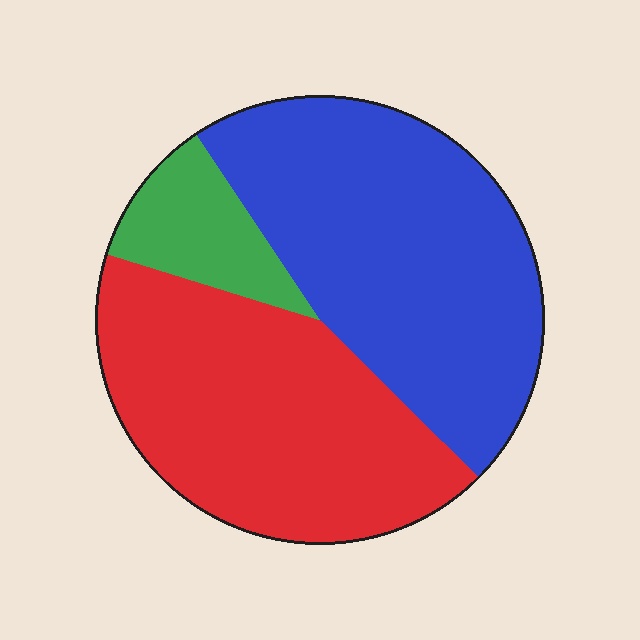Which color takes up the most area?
Blue, at roughly 45%.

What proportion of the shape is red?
Red takes up about two fifths (2/5) of the shape.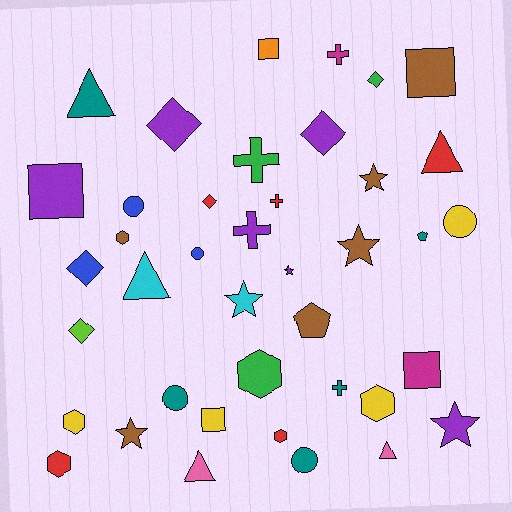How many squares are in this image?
There are 5 squares.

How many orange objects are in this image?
There is 1 orange object.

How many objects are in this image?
There are 40 objects.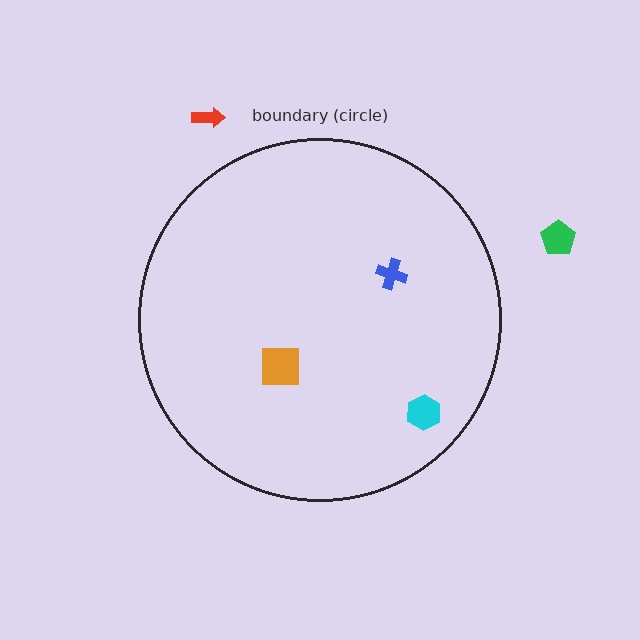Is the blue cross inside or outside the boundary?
Inside.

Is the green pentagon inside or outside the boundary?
Outside.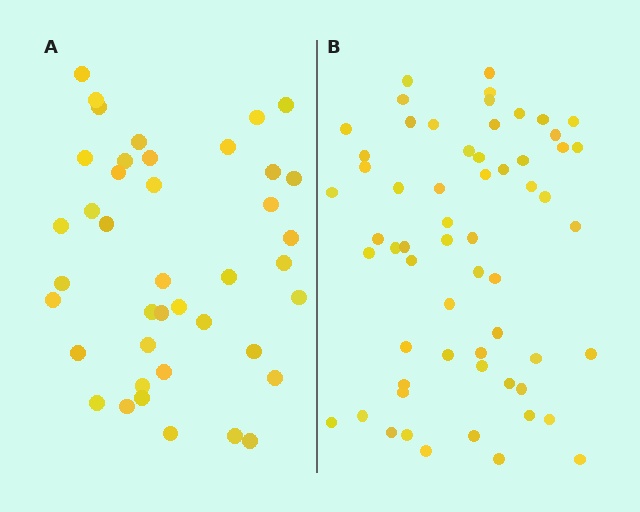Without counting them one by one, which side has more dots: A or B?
Region B (the right region) has more dots.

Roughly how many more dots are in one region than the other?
Region B has approximately 20 more dots than region A.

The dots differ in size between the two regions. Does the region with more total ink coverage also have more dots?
No. Region A has more total ink coverage because its dots are larger, but region B actually contains more individual dots. Total area can be misleading — the number of items is what matters here.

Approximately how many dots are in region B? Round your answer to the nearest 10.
About 60 dots.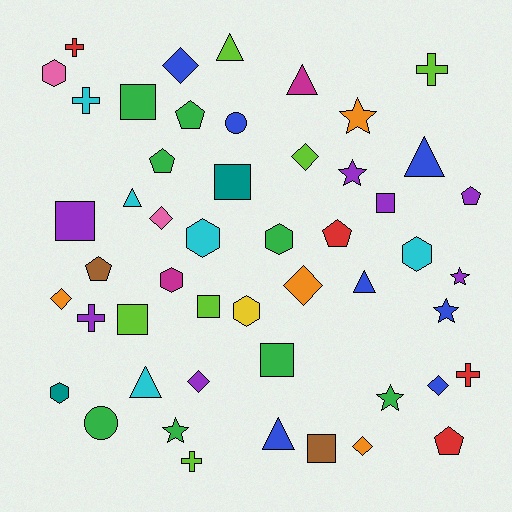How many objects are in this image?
There are 50 objects.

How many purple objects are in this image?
There are 7 purple objects.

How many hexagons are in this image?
There are 7 hexagons.